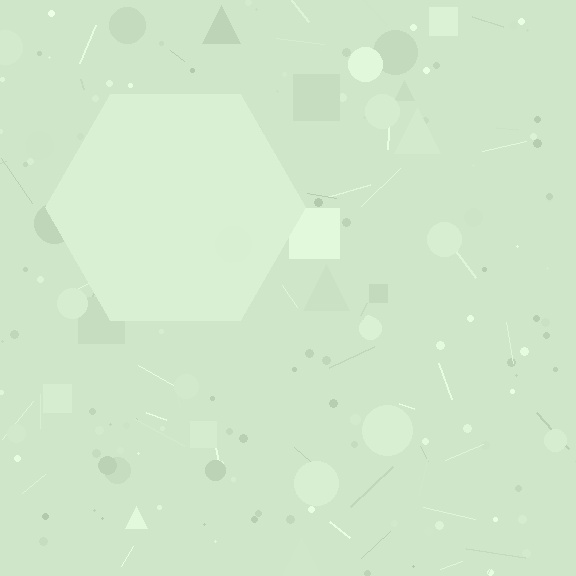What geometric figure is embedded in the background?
A hexagon is embedded in the background.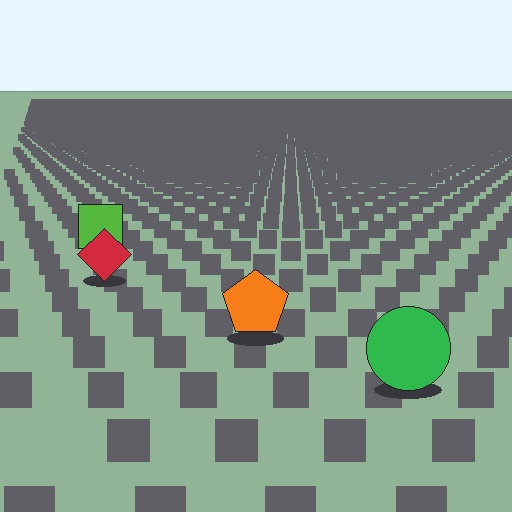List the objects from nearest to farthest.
From nearest to farthest: the green circle, the orange pentagon, the red diamond, the lime square.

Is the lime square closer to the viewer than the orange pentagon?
No. The orange pentagon is closer — you can tell from the texture gradient: the ground texture is coarser near it.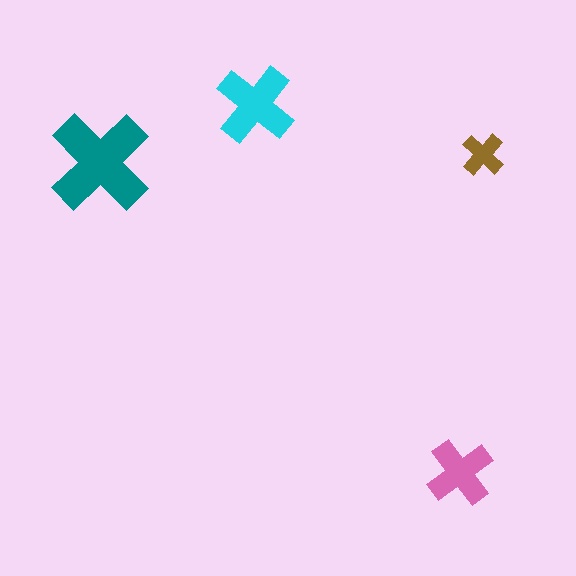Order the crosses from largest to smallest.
the teal one, the cyan one, the pink one, the brown one.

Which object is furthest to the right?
The brown cross is rightmost.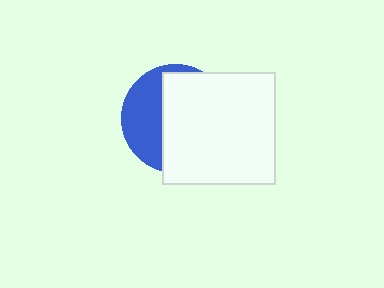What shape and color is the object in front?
The object in front is a white square.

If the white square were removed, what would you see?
You would see the complete blue circle.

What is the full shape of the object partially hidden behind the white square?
The partially hidden object is a blue circle.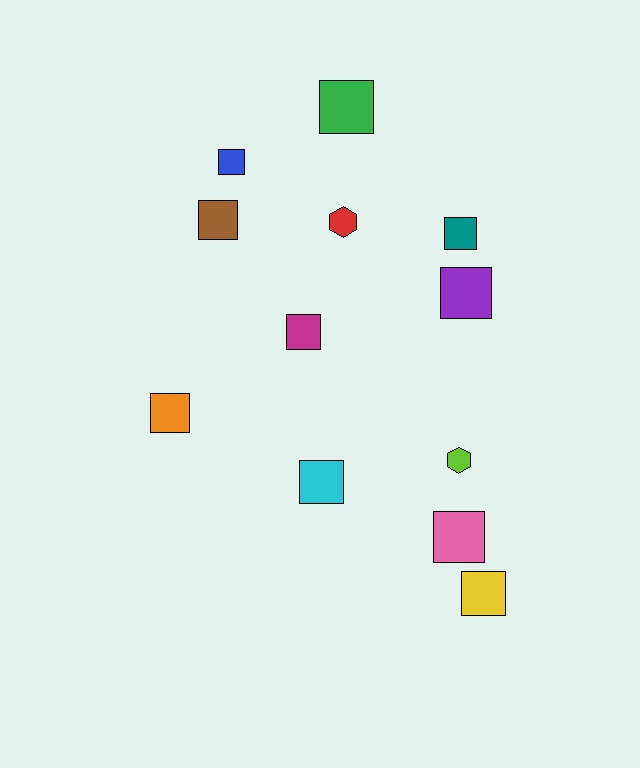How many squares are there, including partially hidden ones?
There are 10 squares.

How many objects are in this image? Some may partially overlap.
There are 12 objects.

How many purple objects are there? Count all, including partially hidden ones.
There is 1 purple object.